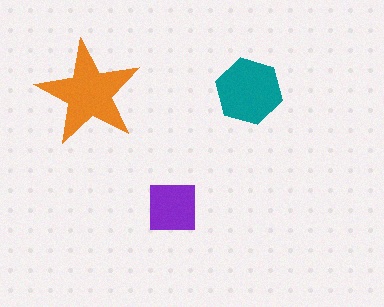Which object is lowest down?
The purple square is bottommost.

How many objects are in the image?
There are 3 objects in the image.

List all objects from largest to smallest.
The orange star, the teal hexagon, the purple square.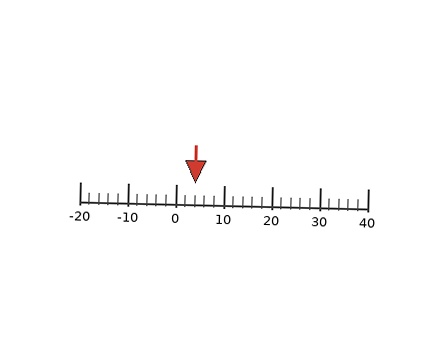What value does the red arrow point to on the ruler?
The red arrow points to approximately 4.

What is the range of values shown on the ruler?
The ruler shows values from -20 to 40.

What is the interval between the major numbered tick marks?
The major tick marks are spaced 10 units apart.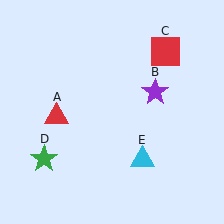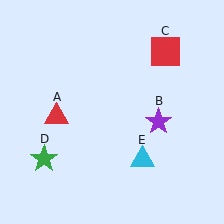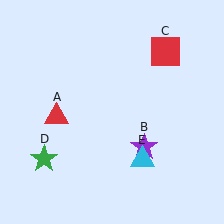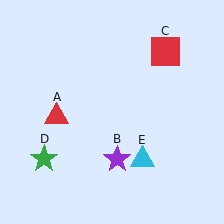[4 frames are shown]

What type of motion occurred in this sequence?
The purple star (object B) rotated clockwise around the center of the scene.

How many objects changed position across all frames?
1 object changed position: purple star (object B).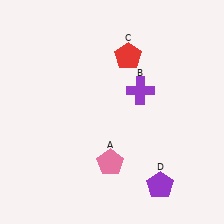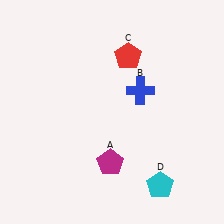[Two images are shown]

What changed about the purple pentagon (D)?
In Image 1, D is purple. In Image 2, it changed to cyan.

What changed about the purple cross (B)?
In Image 1, B is purple. In Image 2, it changed to blue.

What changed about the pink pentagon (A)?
In Image 1, A is pink. In Image 2, it changed to magenta.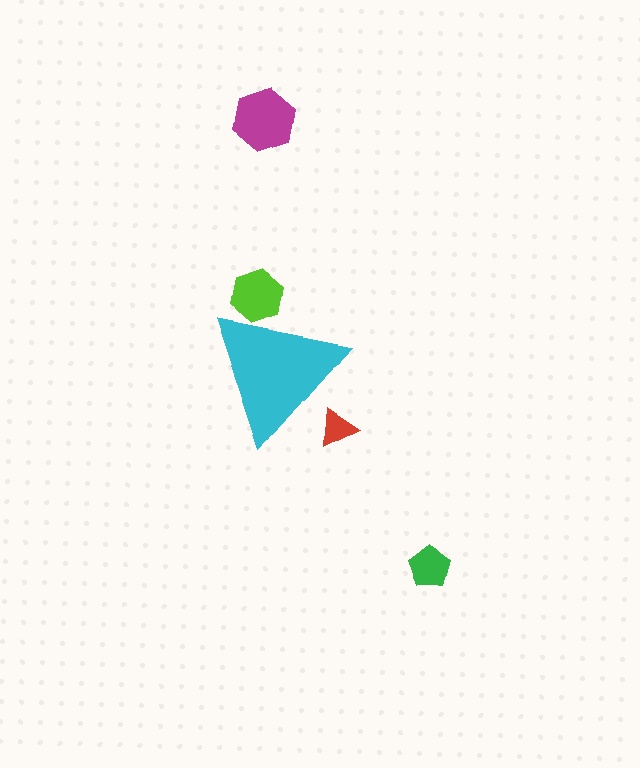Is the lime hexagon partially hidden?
Yes, the lime hexagon is partially hidden behind the cyan triangle.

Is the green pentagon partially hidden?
No, the green pentagon is fully visible.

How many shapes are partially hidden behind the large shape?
2 shapes are partially hidden.